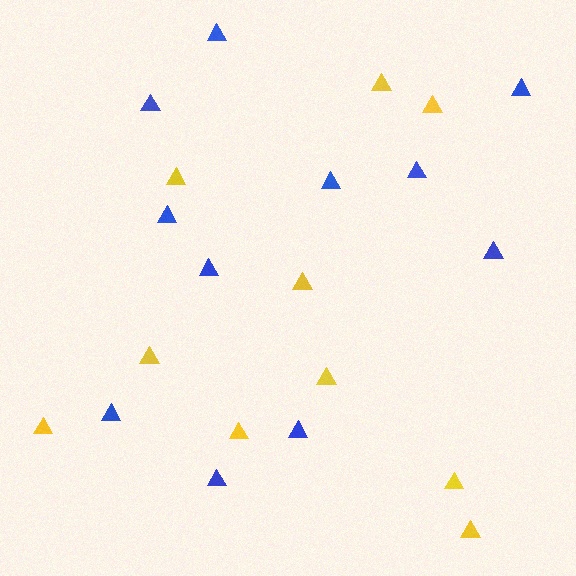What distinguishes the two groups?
There are 2 groups: one group of yellow triangles (10) and one group of blue triangles (11).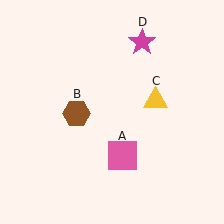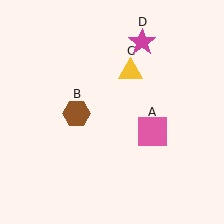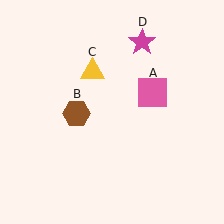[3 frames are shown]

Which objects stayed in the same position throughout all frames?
Brown hexagon (object B) and magenta star (object D) remained stationary.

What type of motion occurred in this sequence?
The pink square (object A), yellow triangle (object C) rotated counterclockwise around the center of the scene.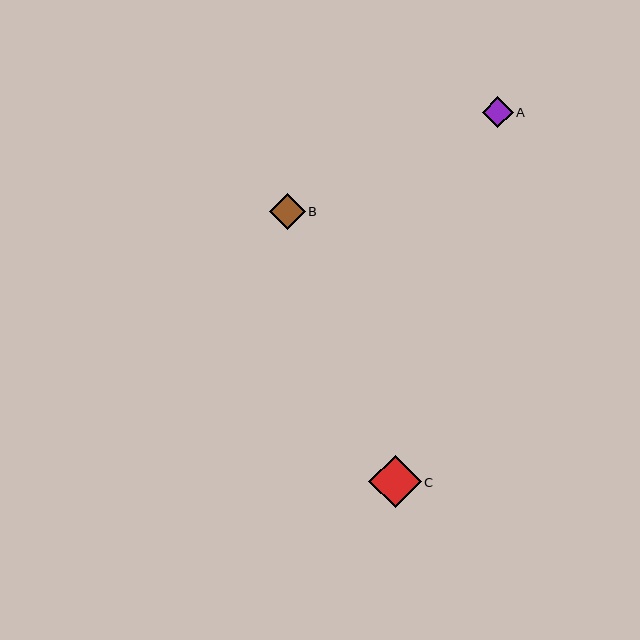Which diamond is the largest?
Diamond C is the largest with a size of approximately 52 pixels.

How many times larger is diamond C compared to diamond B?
Diamond C is approximately 1.5 times the size of diamond B.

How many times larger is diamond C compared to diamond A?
Diamond C is approximately 1.7 times the size of diamond A.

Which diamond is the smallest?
Diamond A is the smallest with a size of approximately 31 pixels.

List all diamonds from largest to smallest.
From largest to smallest: C, B, A.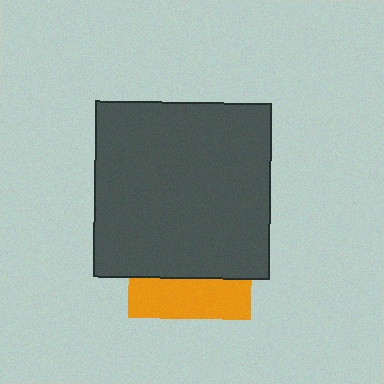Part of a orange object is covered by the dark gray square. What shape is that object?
It is a square.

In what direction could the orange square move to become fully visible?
The orange square could move down. That would shift it out from behind the dark gray square entirely.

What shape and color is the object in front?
The object in front is a dark gray square.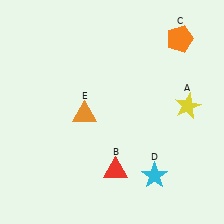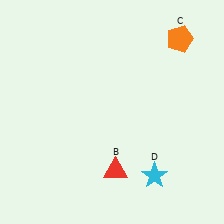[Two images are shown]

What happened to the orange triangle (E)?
The orange triangle (E) was removed in Image 2. It was in the bottom-left area of Image 1.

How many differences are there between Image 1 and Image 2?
There are 2 differences between the two images.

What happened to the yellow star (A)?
The yellow star (A) was removed in Image 2. It was in the top-right area of Image 1.